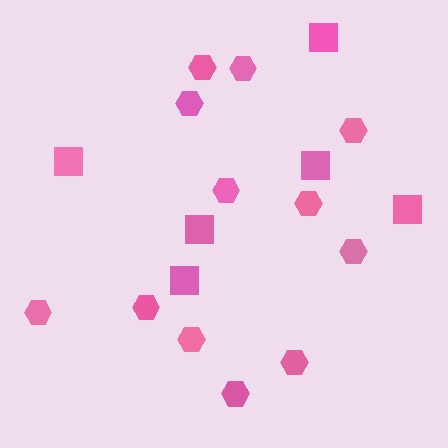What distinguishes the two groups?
There are 2 groups: one group of hexagons (12) and one group of squares (6).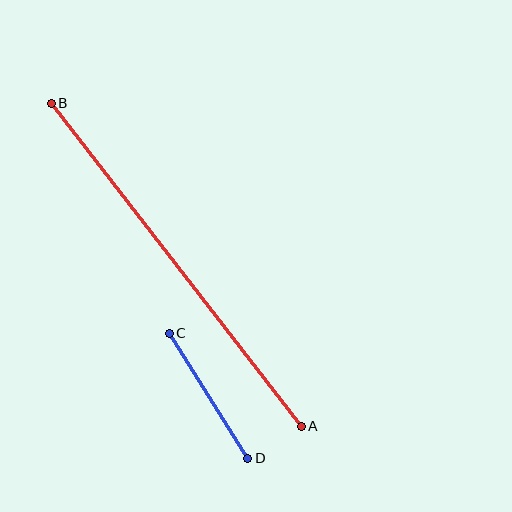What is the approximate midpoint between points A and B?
The midpoint is at approximately (176, 265) pixels.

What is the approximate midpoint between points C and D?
The midpoint is at approximately (209, 396) pixels.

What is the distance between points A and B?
The distance is approximately 408 pixels.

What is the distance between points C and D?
The distance is approximately 148 pixels.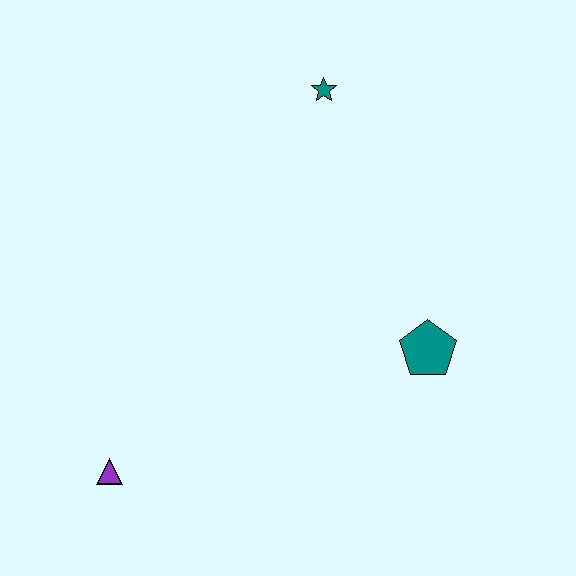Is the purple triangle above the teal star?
No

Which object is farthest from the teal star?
The purple triangle is farthest from the teal star.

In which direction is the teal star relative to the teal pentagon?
The teal star is above the teal pentagon.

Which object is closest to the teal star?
The teal pentagon is closest to the teal star.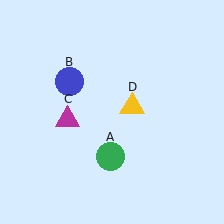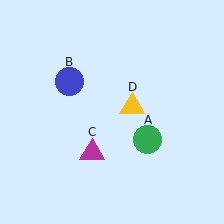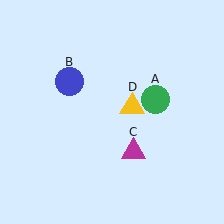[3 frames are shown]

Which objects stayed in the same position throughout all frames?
Blue circle (object B) and yellow triangle (object D) remained stationary.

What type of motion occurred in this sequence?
The green circle (object A), magenta triangle (object C) rotated counterclockwise around the center of the scene.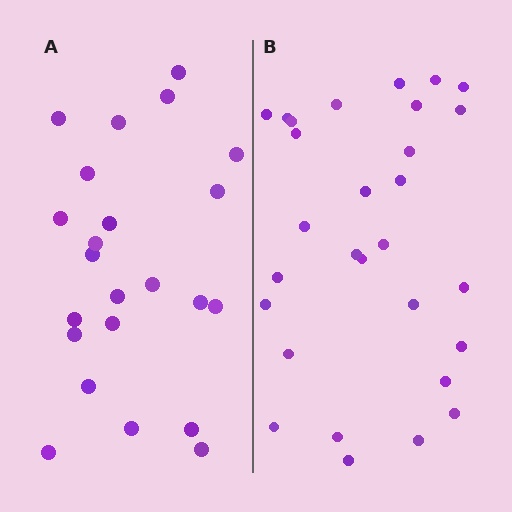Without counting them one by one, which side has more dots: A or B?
Region B (the right region) has more dots.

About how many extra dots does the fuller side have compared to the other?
Region B has about 6 more dots than region A.